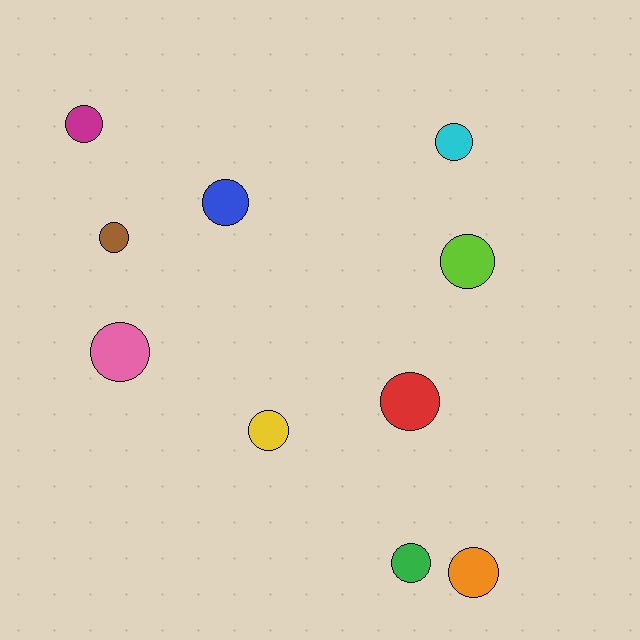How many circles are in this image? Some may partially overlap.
There are 10 circles.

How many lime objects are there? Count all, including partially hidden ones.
There is 1 lime object.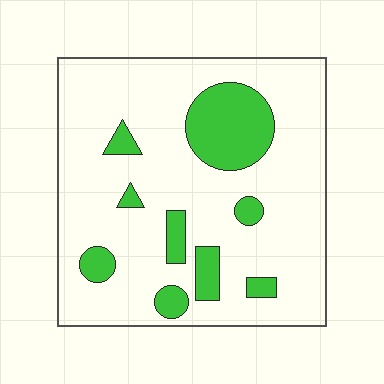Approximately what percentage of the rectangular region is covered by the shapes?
Approximately 20%.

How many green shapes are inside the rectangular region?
9.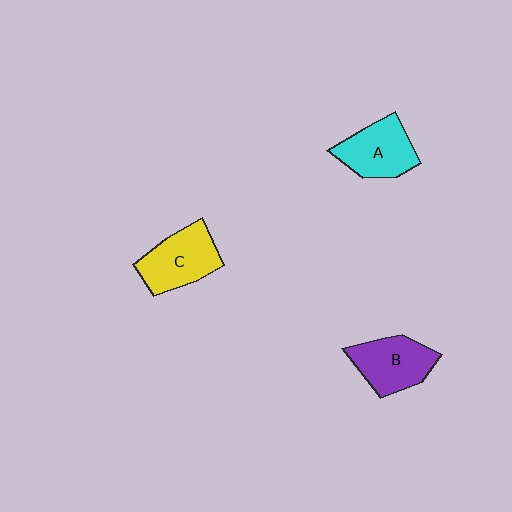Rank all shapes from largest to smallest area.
From largest to smallest: C (yellow), B (purple), A (cyan).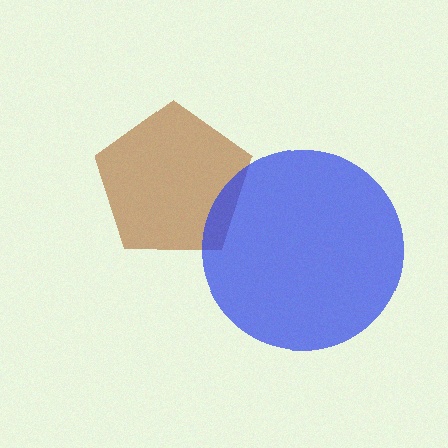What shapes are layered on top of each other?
The layered shapes are: a brown pentagon, a blue circle.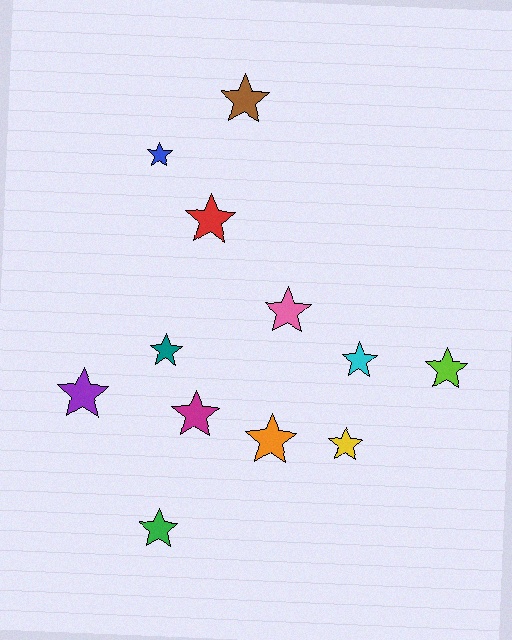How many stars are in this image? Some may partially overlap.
There are 12 stars.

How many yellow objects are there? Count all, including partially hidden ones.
There is 1 yellow object.